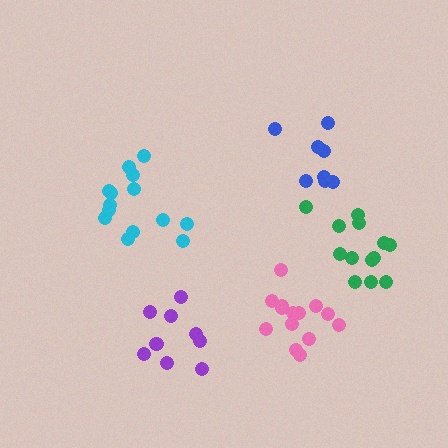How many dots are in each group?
Group 1: 8 dots, Group 2: 10 dots, Group 3: 13 dots, Group 4: 14 dots, Group 5: 14 dots (59 total).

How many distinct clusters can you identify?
There are 5 distinct clusters.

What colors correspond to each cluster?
The clusters are colored: blue, purple, green, cyan, pink.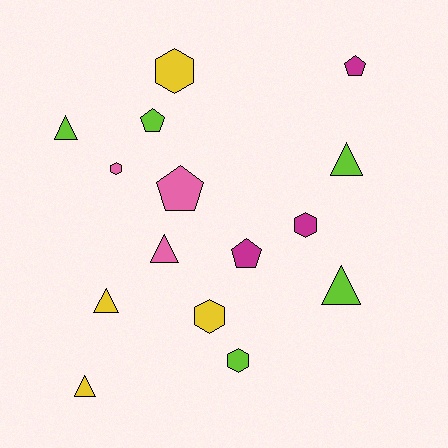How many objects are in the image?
There are 15 objects.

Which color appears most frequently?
Lime, with 5 objects.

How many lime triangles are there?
There are 3 lime triangles.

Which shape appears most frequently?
Triangle, with 6 objects.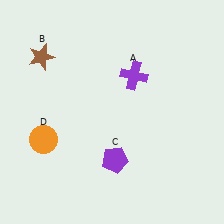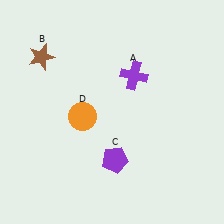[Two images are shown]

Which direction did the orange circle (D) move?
The orange circle (D) moved right.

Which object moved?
The orange circle (D) moved right.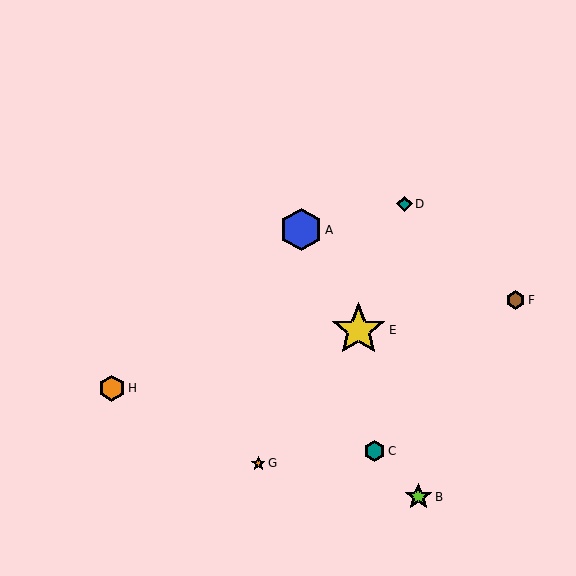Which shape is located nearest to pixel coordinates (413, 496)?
The lime star (labeled B) at (418, 497) is nearest to that location.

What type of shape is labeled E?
Shape E is a yellow star.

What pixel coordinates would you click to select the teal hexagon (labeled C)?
Click at (374, 451) to select the teal hexagon C.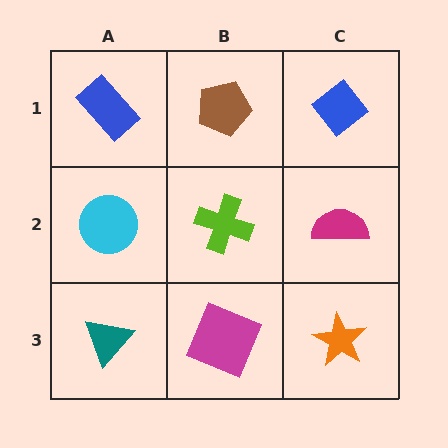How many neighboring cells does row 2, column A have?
3.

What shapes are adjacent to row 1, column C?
A magenta semicircle (row 2, column C), a brown pentagon (row 1, column B).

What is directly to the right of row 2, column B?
A magenta semicircle.